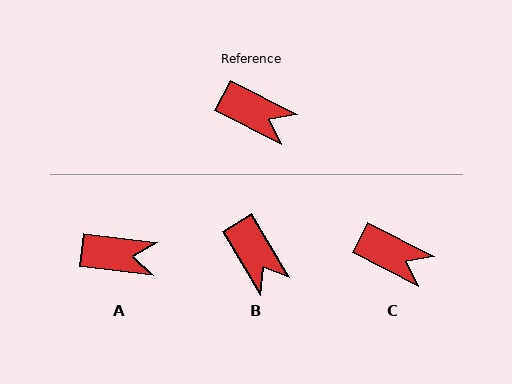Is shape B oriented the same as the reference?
No, it is off by about 31 degrees.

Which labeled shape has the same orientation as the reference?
C.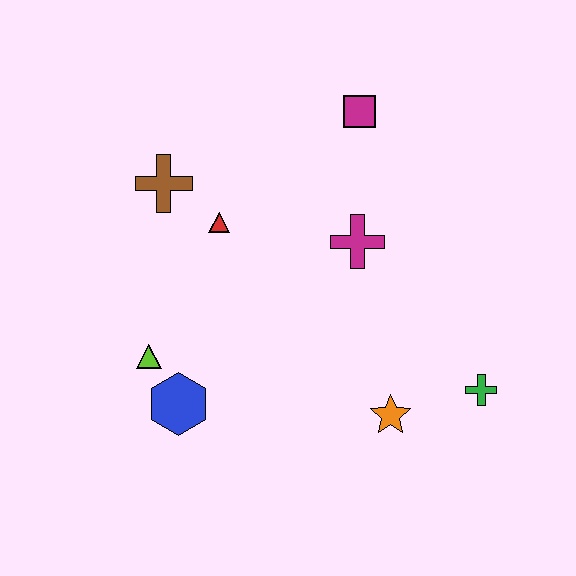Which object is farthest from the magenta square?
The blue hexagon is farthest from the magenta square.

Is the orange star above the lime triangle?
No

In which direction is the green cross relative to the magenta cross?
The green cross is below the magenta cross.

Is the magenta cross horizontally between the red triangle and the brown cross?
No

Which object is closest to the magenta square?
The magenta cross is closest to the magenta square.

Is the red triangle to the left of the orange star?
Yes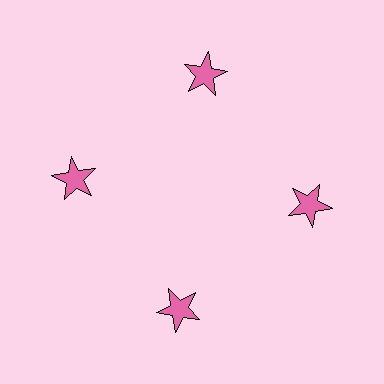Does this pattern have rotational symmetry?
Yes, this pattern has 4-fold rotational symmetry. It looks the same after rotating 90 degrees around the center.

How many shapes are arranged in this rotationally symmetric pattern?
There are 4 shapes, arranged in 4 groups of 1.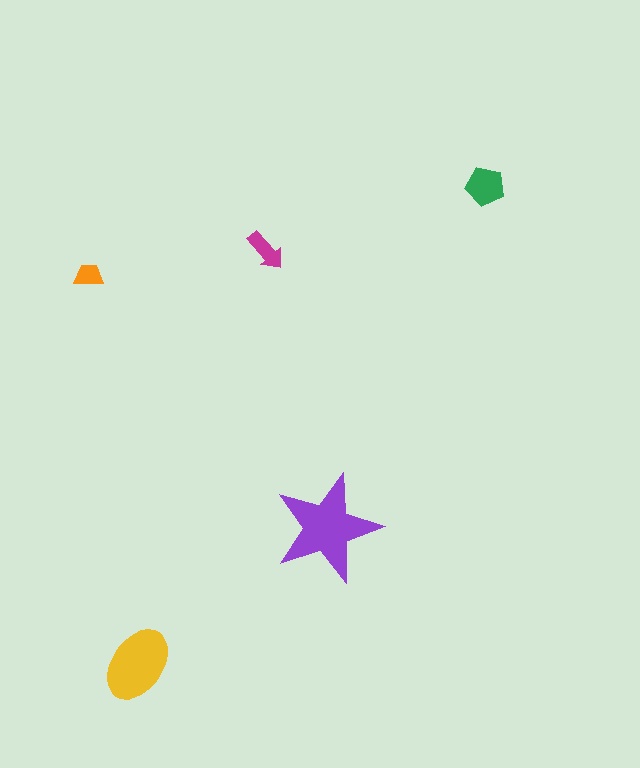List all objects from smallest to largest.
The orange trapezoid, the magenta arrow, the green pentagon, the yellow ellipse, the purple star.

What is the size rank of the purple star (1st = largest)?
1st.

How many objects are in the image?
There are 5 objects in the image.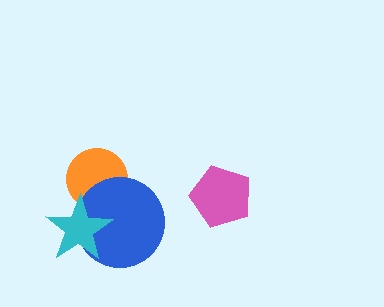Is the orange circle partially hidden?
Yes, it is partially covered by another shape.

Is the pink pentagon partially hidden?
No, no other shape covers it.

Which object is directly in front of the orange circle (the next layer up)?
The blue circle is directly in front of the orange circle.